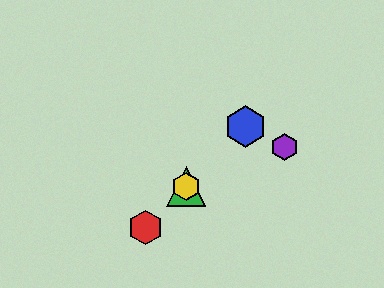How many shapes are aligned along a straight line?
4 shapes (the red hexagon, the blue hexagon, the green triangle, the yellow hexagon) are aligned along a straight line.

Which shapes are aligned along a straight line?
The red hexagon, the blue hexagon, the green triangle, the yellow hexagon are aligned along a straight line.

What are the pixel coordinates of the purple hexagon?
The purple hexagon is at (284, 147).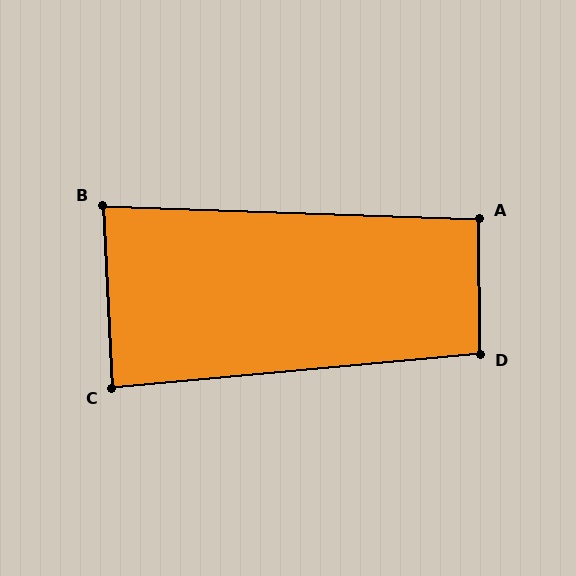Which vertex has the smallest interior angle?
B, at approximately 85 degrees.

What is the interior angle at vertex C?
Approximately 87 degrees (approximately right).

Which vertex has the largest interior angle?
D, at approximately 95 degrees.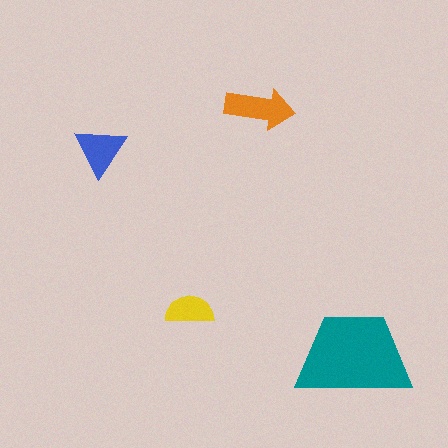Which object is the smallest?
The yellow semicircle.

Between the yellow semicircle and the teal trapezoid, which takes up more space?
The teal trapezoid.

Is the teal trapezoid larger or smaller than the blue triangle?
Larger.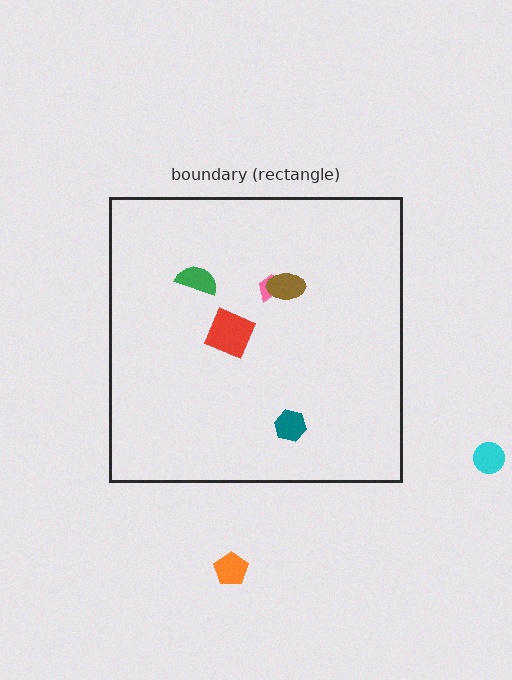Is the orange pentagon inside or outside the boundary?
Outside.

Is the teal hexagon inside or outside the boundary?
Inside.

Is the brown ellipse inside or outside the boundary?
Inside.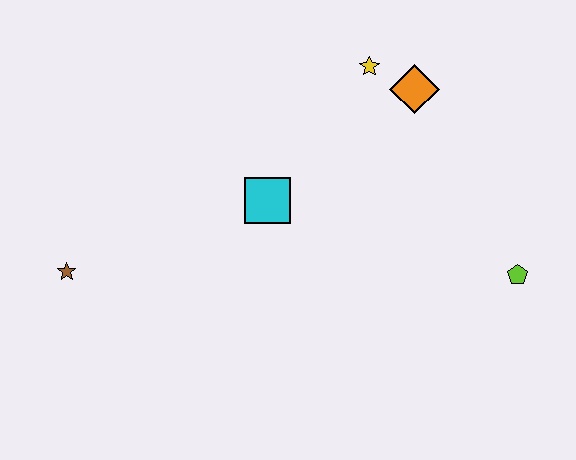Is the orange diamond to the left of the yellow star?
No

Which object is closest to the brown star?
The cyan square is closest to the brown star.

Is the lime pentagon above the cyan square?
No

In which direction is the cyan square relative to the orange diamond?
The cyan square is to the left of the orange diamond.